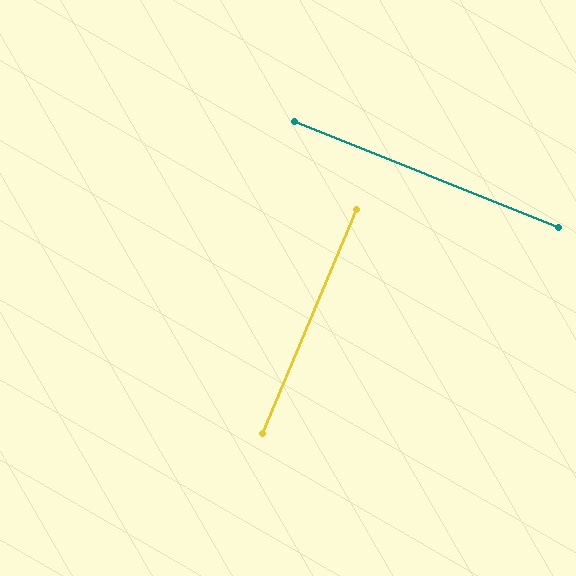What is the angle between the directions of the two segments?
Approximately 89 degrees.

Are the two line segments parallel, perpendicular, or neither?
Perpendicular — they meet at approximately 89°.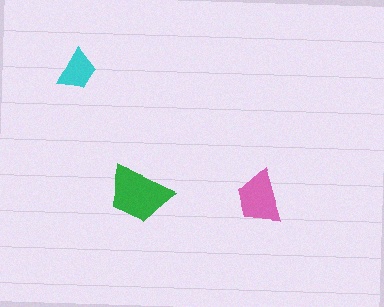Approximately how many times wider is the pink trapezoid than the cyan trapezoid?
About 1.5 times wider.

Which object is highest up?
The cyan trapezoid is topmost.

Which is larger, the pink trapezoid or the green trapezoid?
The green one.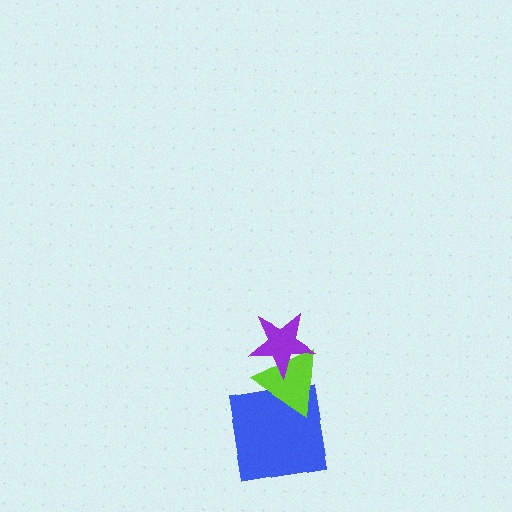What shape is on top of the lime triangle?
The purple star is on top of the lime triangle.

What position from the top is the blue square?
The blue square is 3rd from the top.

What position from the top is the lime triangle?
The lime triangle is 2nd from the top.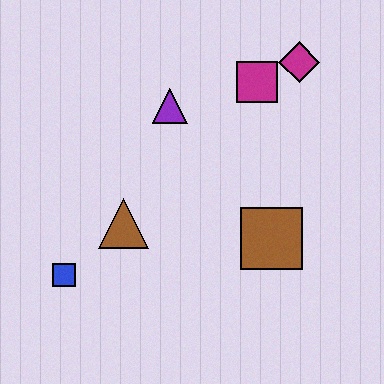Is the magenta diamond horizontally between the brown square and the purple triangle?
No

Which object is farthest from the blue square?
The magenta diamond is farthest from the blue square.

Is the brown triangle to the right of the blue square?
Yes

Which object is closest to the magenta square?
The magenta diamond is closest to the magenta square.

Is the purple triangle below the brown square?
No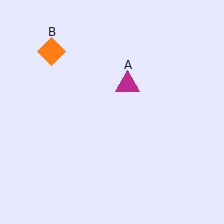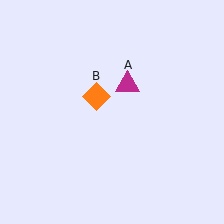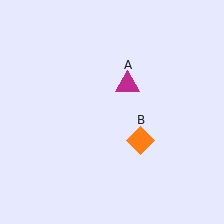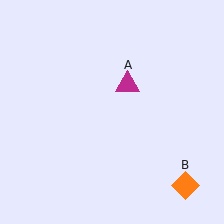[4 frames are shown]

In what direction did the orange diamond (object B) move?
The orange diamond (object B) moved down and to the right.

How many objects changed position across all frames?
1 object changed position: orange diamond (object B).